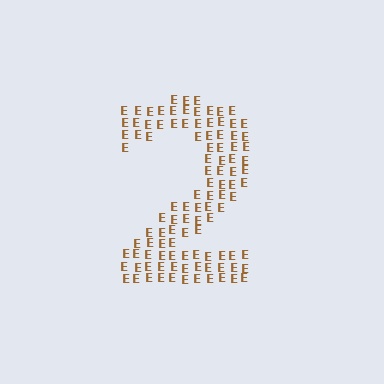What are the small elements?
The small elements are letter E's.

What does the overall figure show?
The overall figure shows the digit 2.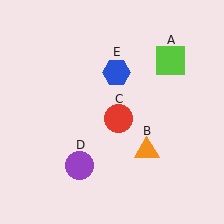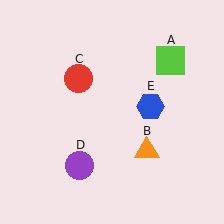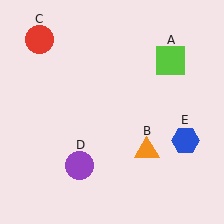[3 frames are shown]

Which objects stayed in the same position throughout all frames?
Lime square (object A) and orange triangle (object B) and purple circle (object D) remained stationary.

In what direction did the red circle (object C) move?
The red circle (object C) moved up and to the left.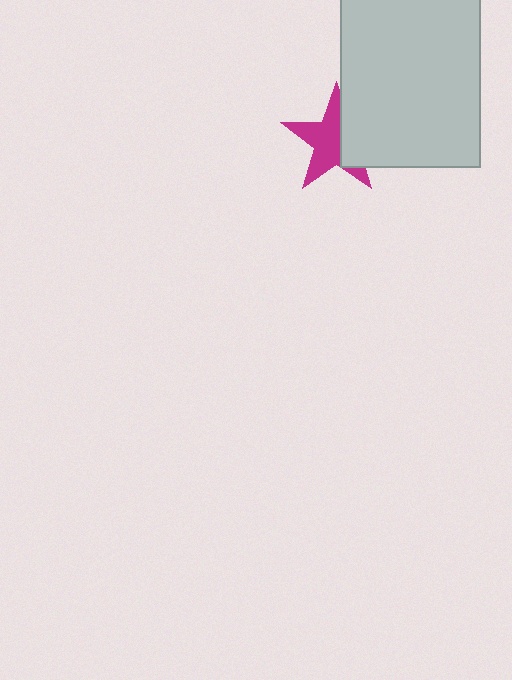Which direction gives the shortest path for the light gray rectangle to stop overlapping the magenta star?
Moving right gives the shortest separation.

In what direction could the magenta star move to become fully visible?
The magenta star could move left. That would shift it out from behind the light gray rectangle entirely.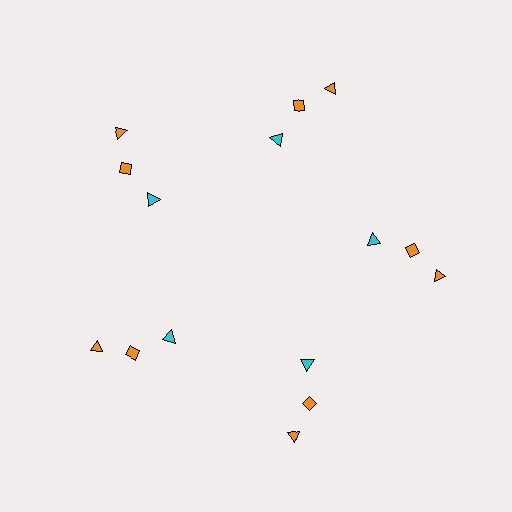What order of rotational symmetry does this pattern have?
This pattern has 5-fold rotational symmetry.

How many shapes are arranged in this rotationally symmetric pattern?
There are 15 shapes, arranged in 5 groups of 3.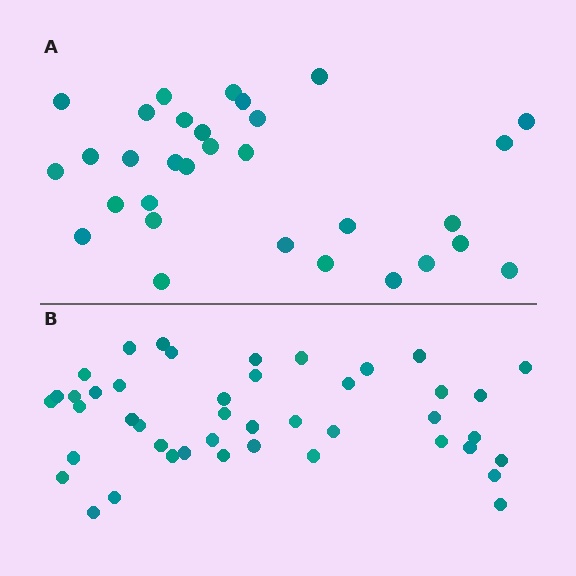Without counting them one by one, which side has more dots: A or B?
Region B (the bottom region) has more dots.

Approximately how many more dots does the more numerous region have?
Region B has approximately 15 more dots than region A.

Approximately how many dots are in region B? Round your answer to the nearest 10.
About 40 dots. (The exact count is 44, which rounds to 40.)